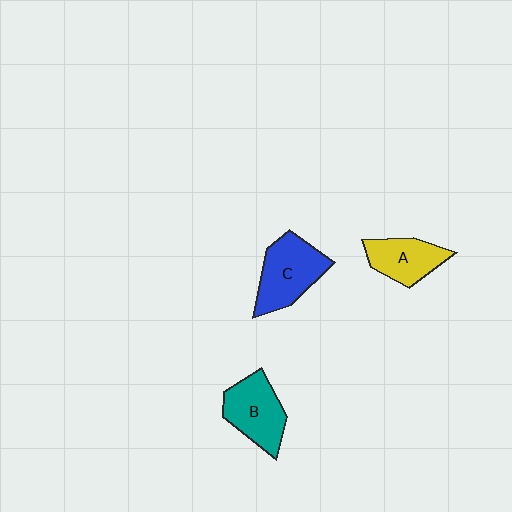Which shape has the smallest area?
Shape A (yellow).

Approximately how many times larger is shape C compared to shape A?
Approximately 1.3 times.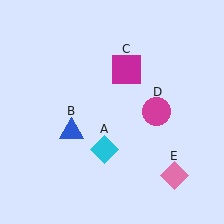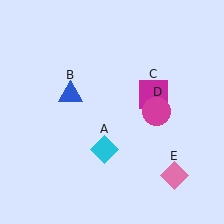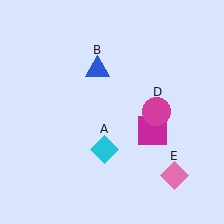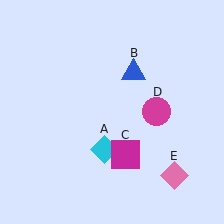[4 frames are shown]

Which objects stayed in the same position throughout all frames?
Cyan diamond (object A) and magenta circle (object D) and pink diamond (object E) remained stationary.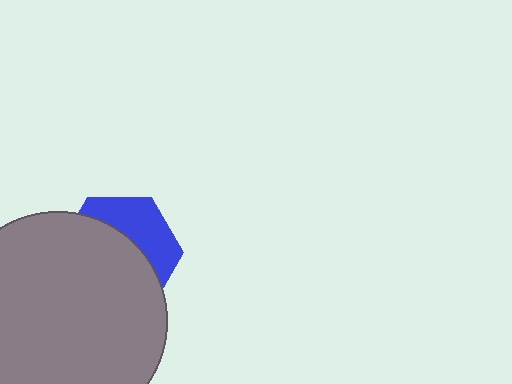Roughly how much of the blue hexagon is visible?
A small part of it is visible (roughly 36%).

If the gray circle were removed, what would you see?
You would see the complete blue hexagon.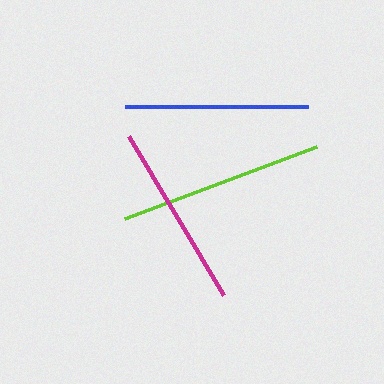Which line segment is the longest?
The lime line is the longest at approximately 205 pixels.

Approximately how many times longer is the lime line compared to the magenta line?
The lime line is approximately 1.1 times the length of the magenta line.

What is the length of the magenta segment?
The magenta segment is approximately 185 pixels long.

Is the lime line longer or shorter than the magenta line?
The lime line is longer than the magenta line.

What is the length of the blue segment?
The blue segment is approximately 183 pixels long.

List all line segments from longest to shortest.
From longest to shortest: lime, magenta, blue.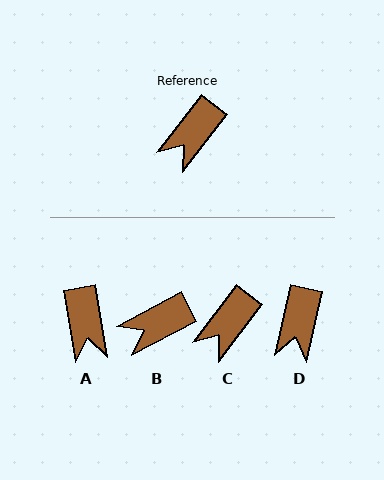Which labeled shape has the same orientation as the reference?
C.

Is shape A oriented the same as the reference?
No, it is off by about 47 degrees.